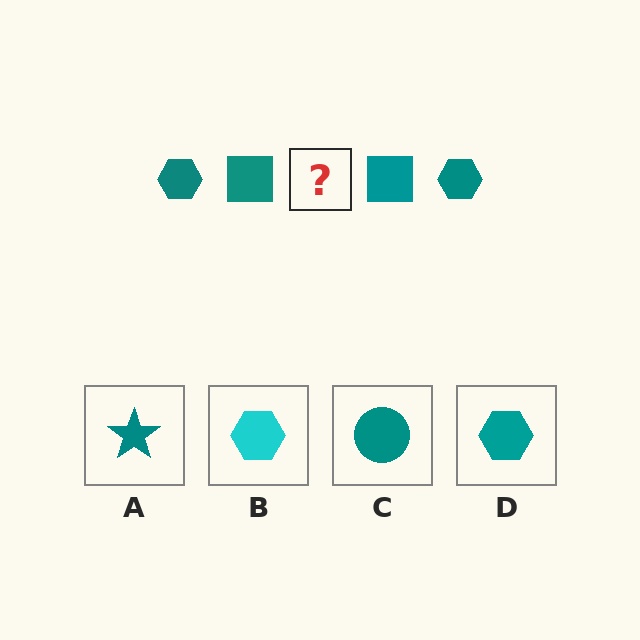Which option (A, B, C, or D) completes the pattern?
D.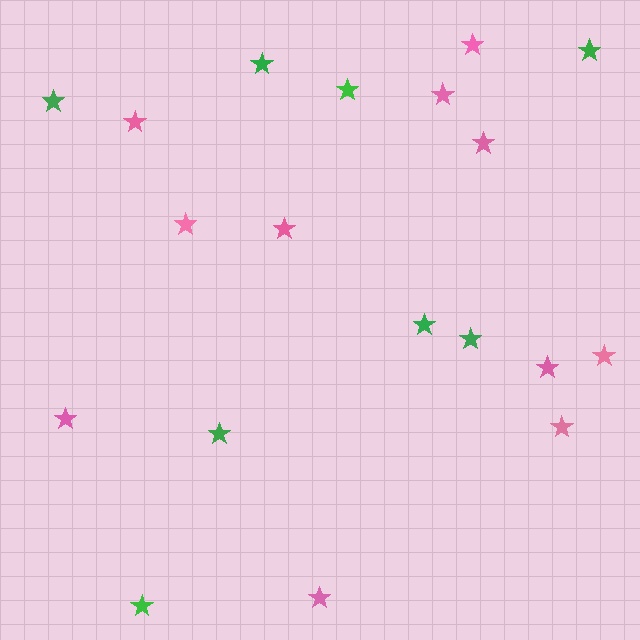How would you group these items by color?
There are 2 groups: one group of green stars (8) and one group of pink stars (11).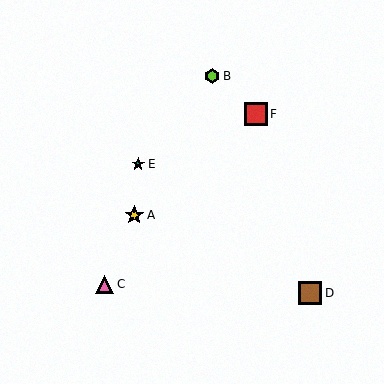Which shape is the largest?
The brown square (labeled D) is the largest.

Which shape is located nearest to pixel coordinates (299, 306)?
The brown square (labeled D) at (310, 293) is nearest to that location.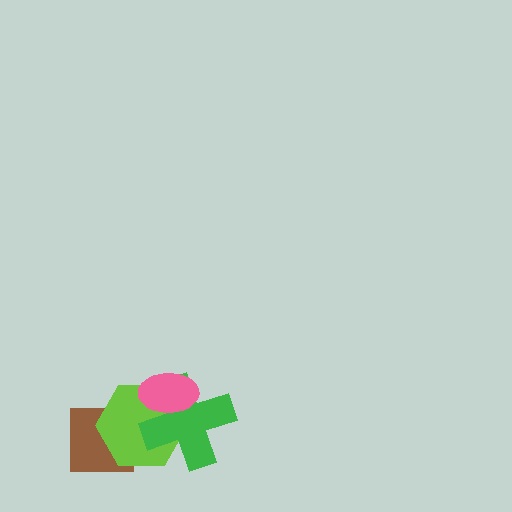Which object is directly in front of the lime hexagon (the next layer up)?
The green cross is directly in front of the lime hexagon.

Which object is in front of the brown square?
The lime hexagon is in front of the brown square.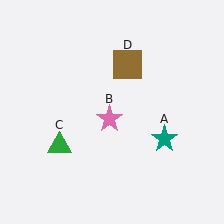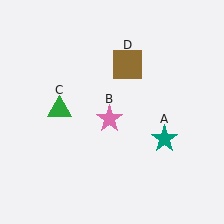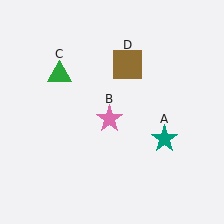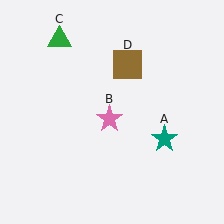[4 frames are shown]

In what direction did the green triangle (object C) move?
The green triangle (object C) moved up.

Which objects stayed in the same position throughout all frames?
Teal star (object A) and pink star (object B) and brown square (object D) remained stationary.